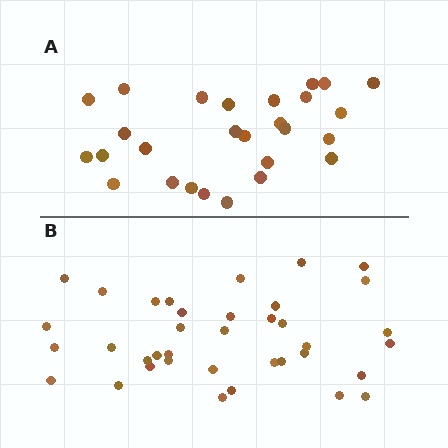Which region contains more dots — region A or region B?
Region B (the bottom region) has more dots.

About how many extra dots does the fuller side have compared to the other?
Region B has roughly 10 or so more dots than region A.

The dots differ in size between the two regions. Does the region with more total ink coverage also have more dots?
No. Region A has more total ink coverage because its dots are larger, but region B actually contains more individual dots. Total area can be misleading — the number of items is what matters here.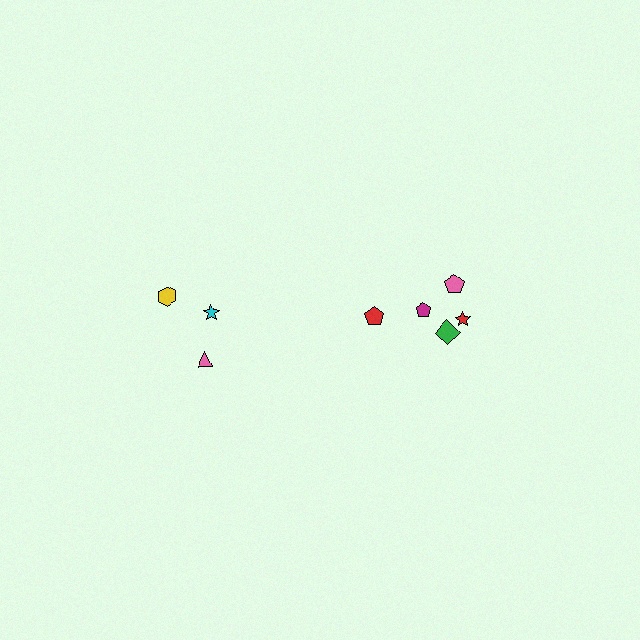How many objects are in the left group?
There are 3 objects.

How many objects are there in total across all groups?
There are 8 objects.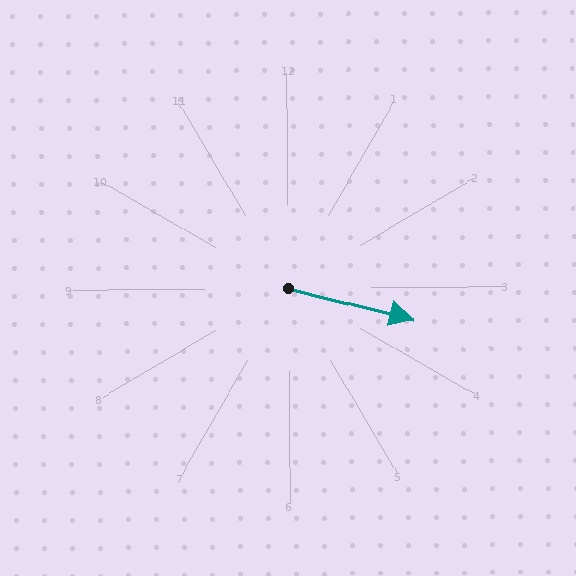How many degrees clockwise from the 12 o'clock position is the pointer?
Approximately 104 degrees.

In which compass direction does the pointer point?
East.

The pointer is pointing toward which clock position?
Roughly 3 o'clock.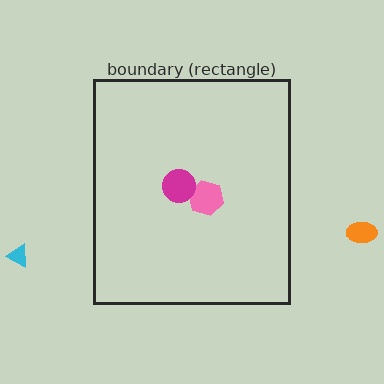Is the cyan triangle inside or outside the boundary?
Outside.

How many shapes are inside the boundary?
2 inside, 2 outside.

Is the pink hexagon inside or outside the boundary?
Inside.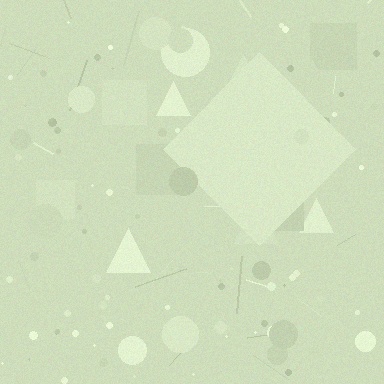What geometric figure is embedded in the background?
A diamond is embedded in the background.